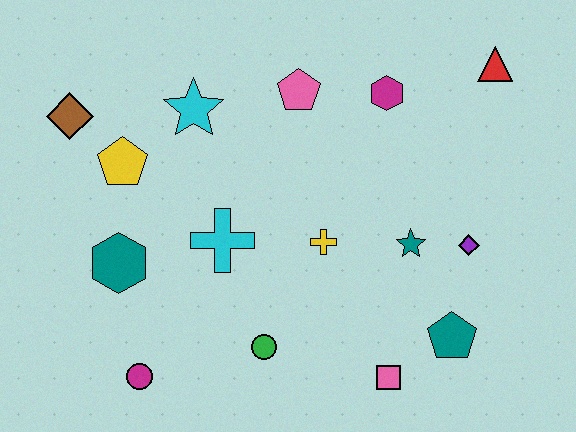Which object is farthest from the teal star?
The brown diamond is farthest from the teal star.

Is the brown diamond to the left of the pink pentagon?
Yes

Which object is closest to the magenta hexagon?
The pink pentagon is closest to the magenta hexagon.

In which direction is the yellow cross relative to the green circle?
The yellow cross is above the green circle.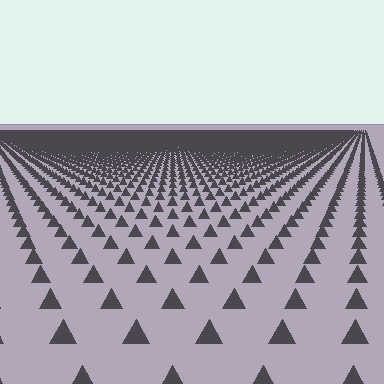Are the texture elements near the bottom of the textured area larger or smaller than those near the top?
Larger. Near the bottom, elements are closer to the viewer and appear at a bigger on-screen size.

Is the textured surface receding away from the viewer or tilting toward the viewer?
The surface is receding away from the viewer. Texture elements get smaller and denser toward the top.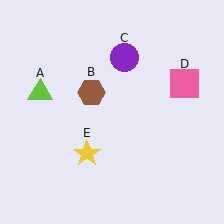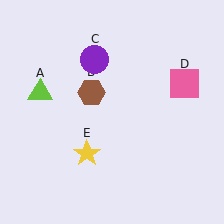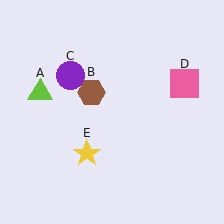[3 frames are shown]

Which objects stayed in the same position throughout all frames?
Lime triangle (object A) and brown hexagon (object B) and pink square (object D) and yellow star (object E) remained stationary.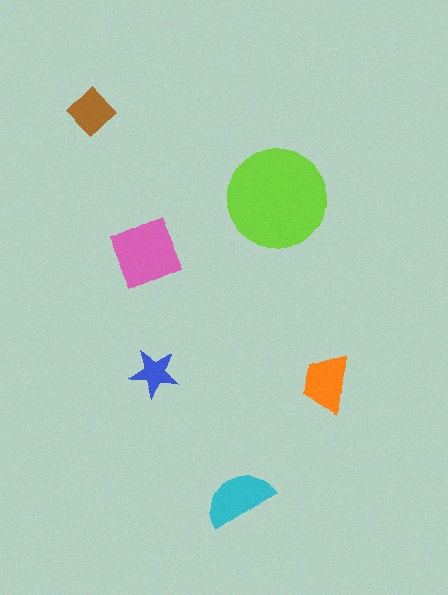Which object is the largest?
The lime circle.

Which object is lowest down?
The cyan semicircle is bottommost.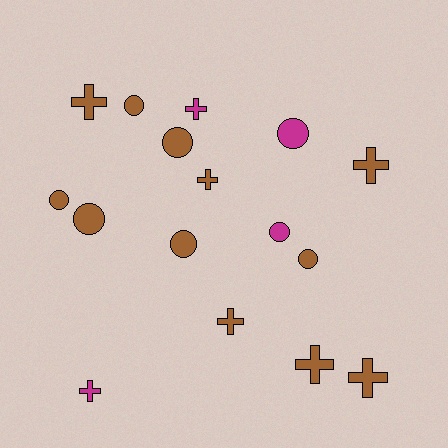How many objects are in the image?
There are 16 objects.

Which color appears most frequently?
Brown, with 12 objects.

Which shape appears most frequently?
Circle, with 8 objects.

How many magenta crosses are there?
There are 2 magenta crosses.